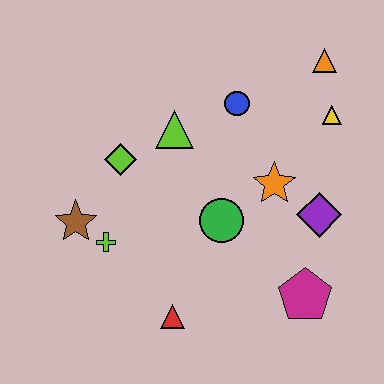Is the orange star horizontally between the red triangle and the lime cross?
No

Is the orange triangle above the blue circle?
Yes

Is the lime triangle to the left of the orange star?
Yes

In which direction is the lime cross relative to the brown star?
The lime cross is to the right of the brown star.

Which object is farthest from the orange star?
The brown star is farthest from the orange star.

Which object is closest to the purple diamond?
The orange star is closest to the purple diamond.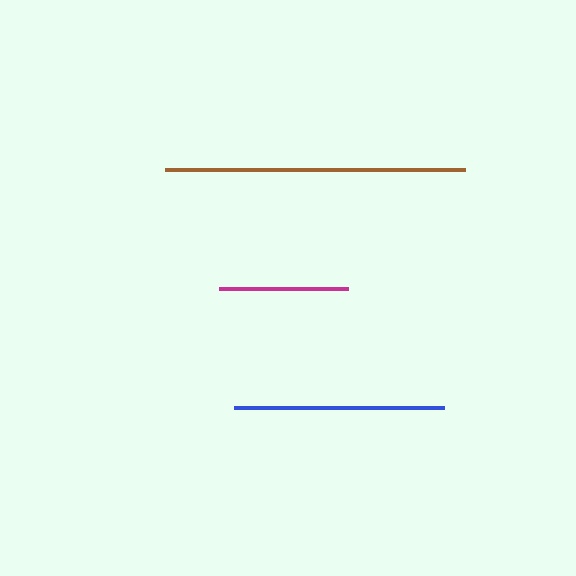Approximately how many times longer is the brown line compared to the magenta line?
The brown line is approximately 2.3 times the length of the magenta line.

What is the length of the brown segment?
The brown segment is approximately 300 pixels long.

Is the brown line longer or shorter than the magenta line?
The brown line is longer than the magenta line.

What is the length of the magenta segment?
The magenta segment is approximately 129 pixels long.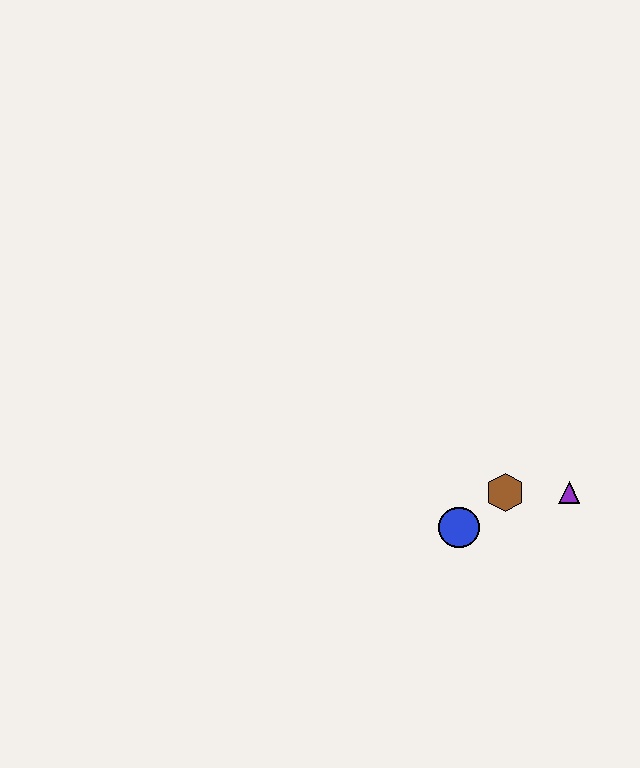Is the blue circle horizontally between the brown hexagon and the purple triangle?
No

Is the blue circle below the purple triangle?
Yes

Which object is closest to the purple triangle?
The brown hexagon is closest to the purple triangle.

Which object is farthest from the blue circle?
The purple triangle is farthest from the blue circle.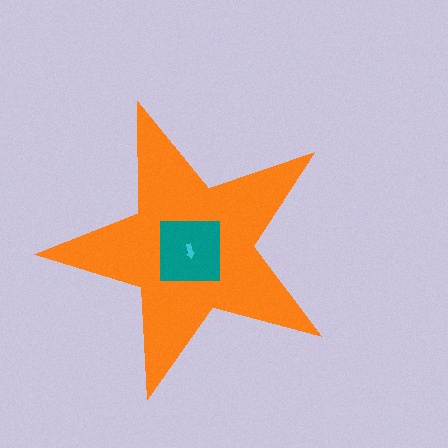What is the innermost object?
The cyan arrow.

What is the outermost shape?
The orange star.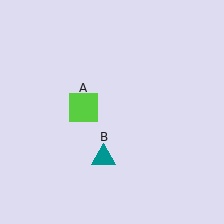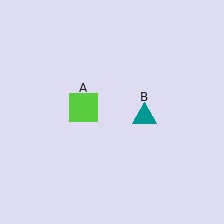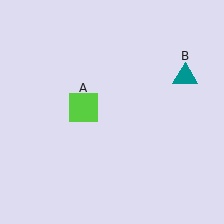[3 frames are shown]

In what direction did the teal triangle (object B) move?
The teal triangle (object B) moved up and to the right.